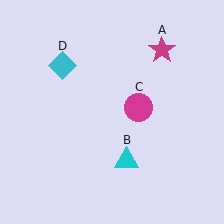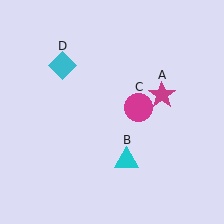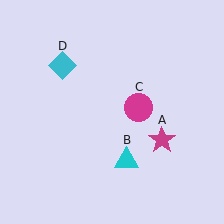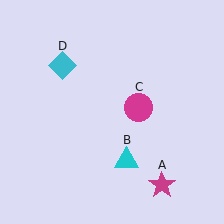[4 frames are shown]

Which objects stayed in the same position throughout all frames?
Cyan triangle (object B) and magenta circle (object C) and cyan diamond (object D) remained stationary.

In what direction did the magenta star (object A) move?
The magenta star (object A) moved down.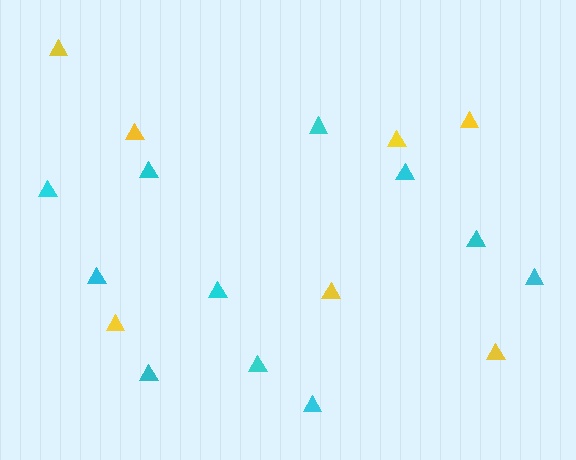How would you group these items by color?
There are 2 groups: one group of cyan triangles (11) and one group of yellow triangles (7).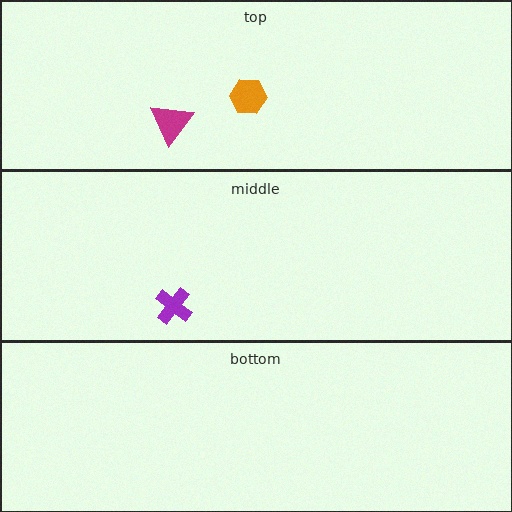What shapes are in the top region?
The magenta triangle, the orange hexagon.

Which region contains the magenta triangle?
The top region.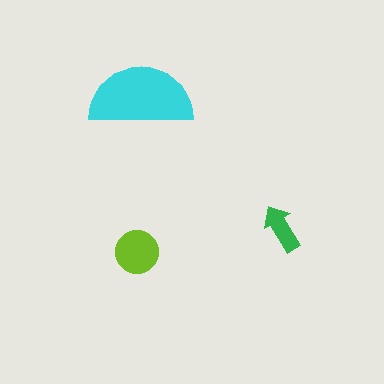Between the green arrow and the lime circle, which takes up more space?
The lime circle.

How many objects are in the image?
There are 3 objects in the image.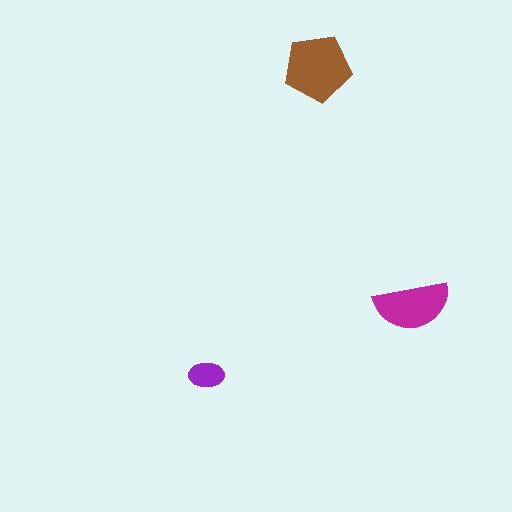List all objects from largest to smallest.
The brown pentagon, the magenta semicircle, the purple ellipse.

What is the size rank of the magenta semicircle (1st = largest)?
2nd.